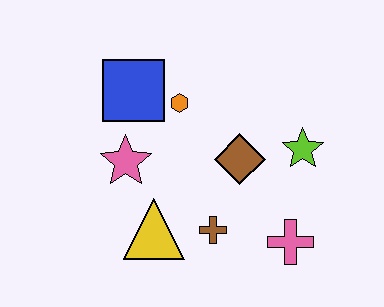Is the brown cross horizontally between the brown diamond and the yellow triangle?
Yes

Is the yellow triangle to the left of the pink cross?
Yes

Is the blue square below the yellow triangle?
No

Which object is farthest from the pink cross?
The blue square is farthest from the pink cross.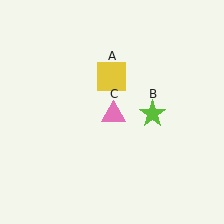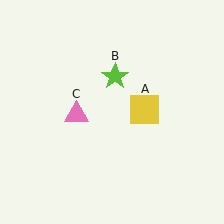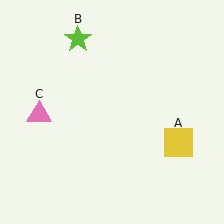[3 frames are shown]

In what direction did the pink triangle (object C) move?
The pink triangle (object C) moved left.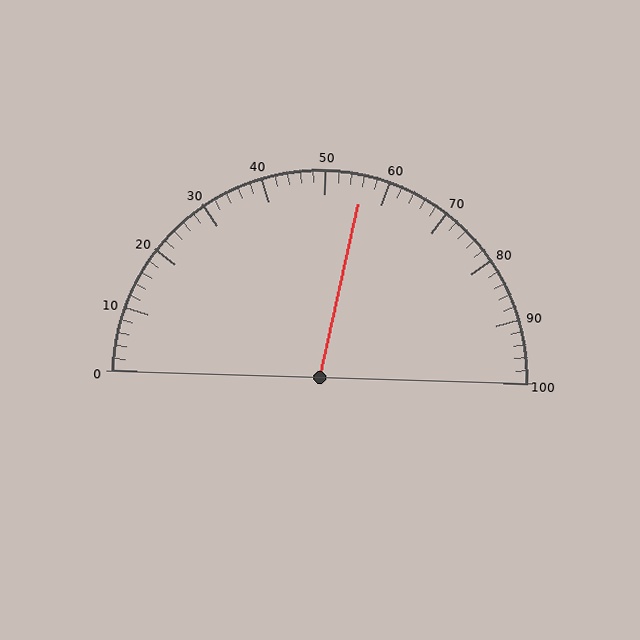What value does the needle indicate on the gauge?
The needle indicates approximately 56.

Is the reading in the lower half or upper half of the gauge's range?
The reading is in the upper half of the range (0 to 100).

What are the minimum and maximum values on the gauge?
The gauge ranges from 0 to 100.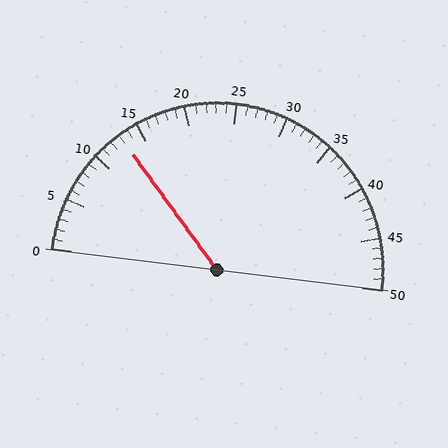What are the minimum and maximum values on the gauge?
The gauge ranges from 0 to 50.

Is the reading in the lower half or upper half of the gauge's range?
The reading is in the lower half of the range (0 to 50).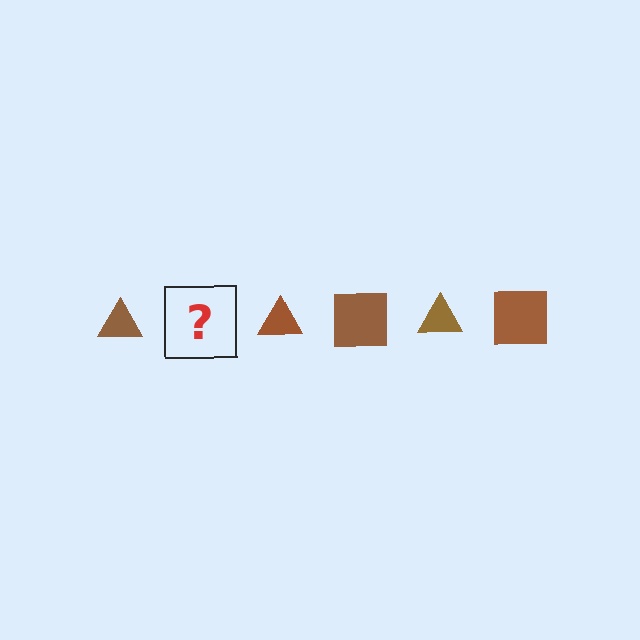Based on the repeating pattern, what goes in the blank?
The blank should be a brown square.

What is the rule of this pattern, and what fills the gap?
The rule is that the pattern cycles through triangle, square shapes in brown. The gap should be filled with a brown square.